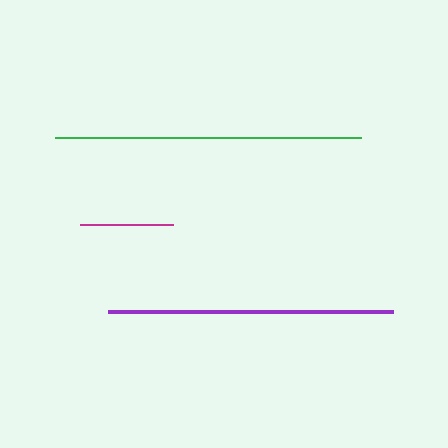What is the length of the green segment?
The green segment is approximately 306 pixels long.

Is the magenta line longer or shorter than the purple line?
The purple line is longer than the magenta line.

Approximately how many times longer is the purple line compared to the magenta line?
The purple line is approximately 3.1 times the length of the magenta line.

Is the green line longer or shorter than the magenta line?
The green line is longer than the magenta line.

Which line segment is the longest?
The green line is the longest at approximately 306 pixels.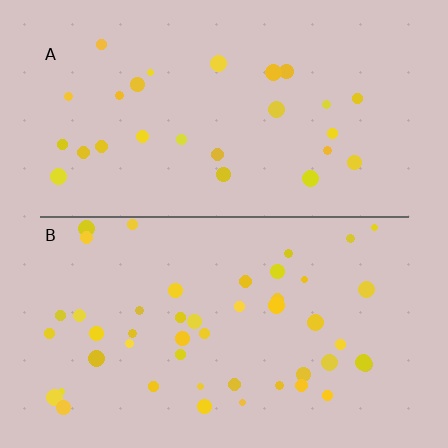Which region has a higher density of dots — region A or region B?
B (the bottom).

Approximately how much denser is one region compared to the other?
Approximately 1.8× — region B over region A.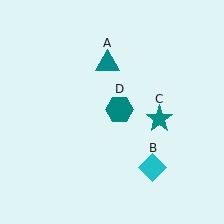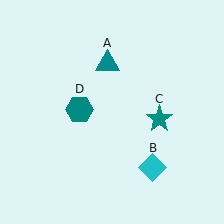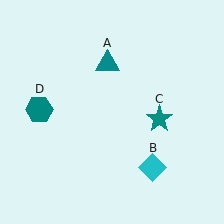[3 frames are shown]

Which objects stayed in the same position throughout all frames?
Teal triangle (object A) and cyan diamond (object B) and teal star (object C) remained stationary.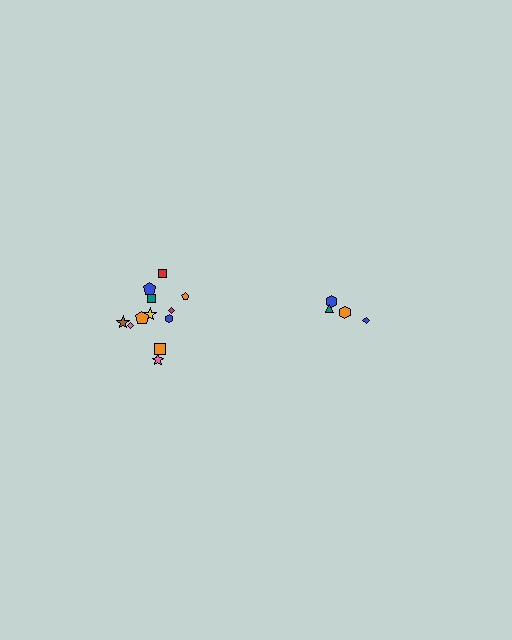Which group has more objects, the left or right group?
The left group.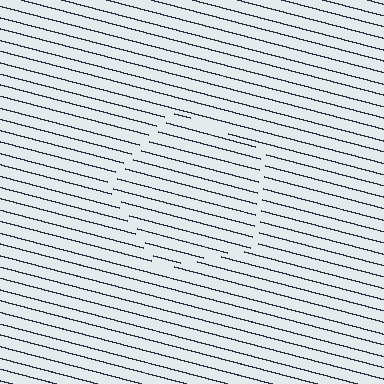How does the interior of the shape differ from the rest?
The interior of the shape contains the same grating, shifted by half a period — the contour is defined by the phase discontinuity where line-ends from the inner and outer gratings abut.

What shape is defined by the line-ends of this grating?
An illusory pentagon. The interior of the shape contains the same grating, shifted by half a period — the contour is defined by the phase discontinuity where line-ends from the inner and outer gratings abut.